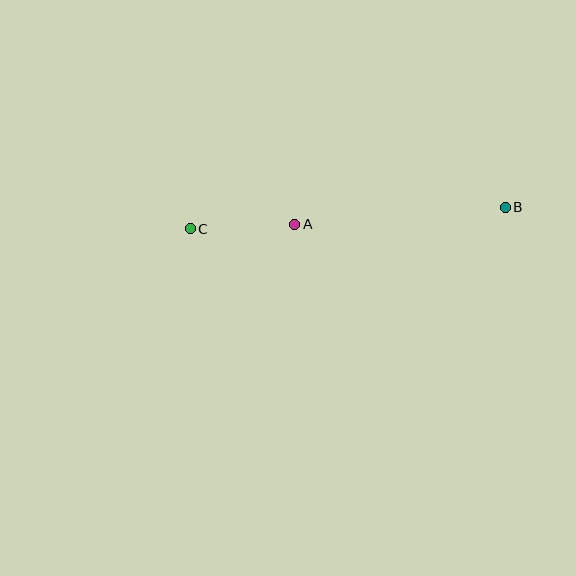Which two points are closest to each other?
Points A and C are closest to each other.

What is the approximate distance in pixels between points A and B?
The distance between A and B is approximately 212 pixels.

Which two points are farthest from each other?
Points B and C are farthest from each other.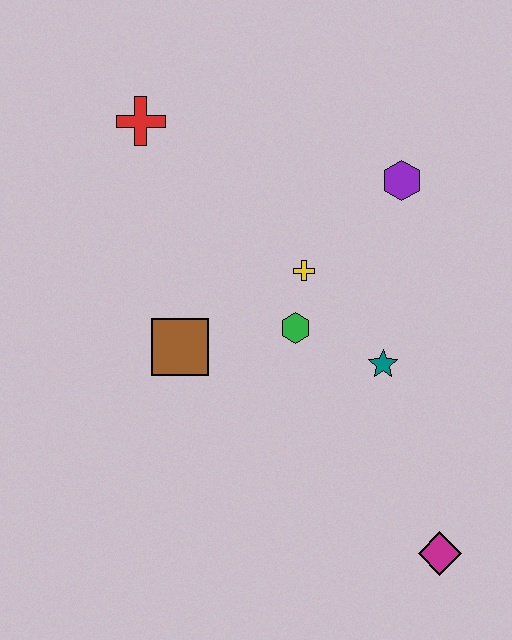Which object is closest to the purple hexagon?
The yellow cross is closest to the purple hexagon.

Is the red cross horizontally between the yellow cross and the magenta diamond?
No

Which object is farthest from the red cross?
The magenta diamond is farthest from the red cross.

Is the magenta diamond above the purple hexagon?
No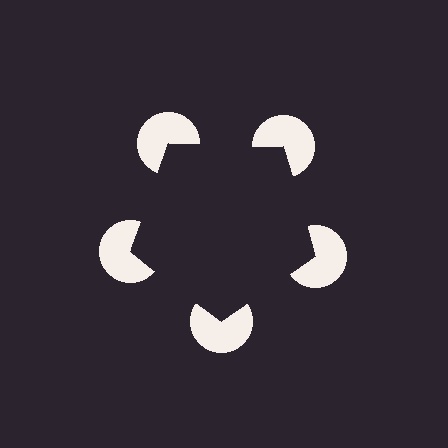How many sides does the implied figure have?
5 sides.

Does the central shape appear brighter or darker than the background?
It typically appears slightly darker than the background, even though no actual brightness change is drawn.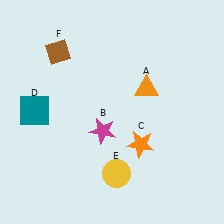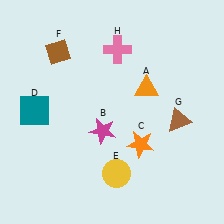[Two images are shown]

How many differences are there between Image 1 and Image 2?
There are 2 differences between the two images.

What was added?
A brown triangle (G), a pink cross (H) were added in Image 2.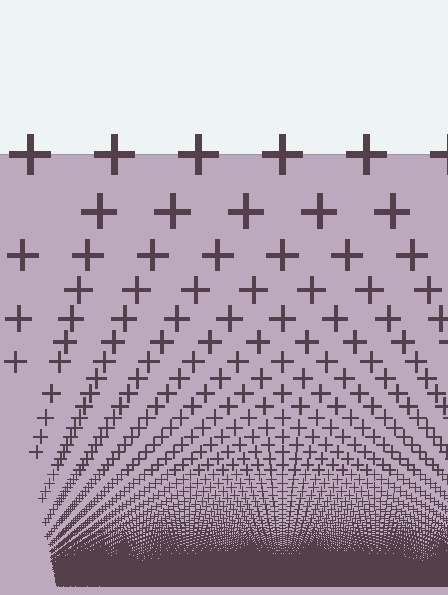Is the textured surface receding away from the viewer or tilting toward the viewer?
The surface appears to tilt toward the viewer. Texture elements get larger and sparser toward the top.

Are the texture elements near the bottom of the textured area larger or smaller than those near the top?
Smaller. The gradient is inverted — elements near the bottom are smaller and denser.